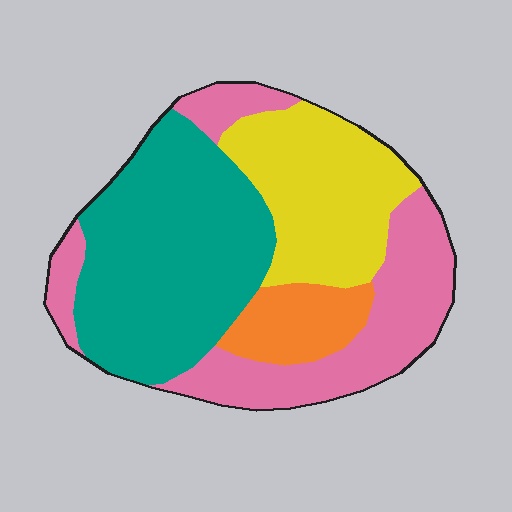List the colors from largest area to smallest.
From largest to smallest: teal, pink, yellow, orange.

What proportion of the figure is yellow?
Yellow covers roughly 25% of the figure.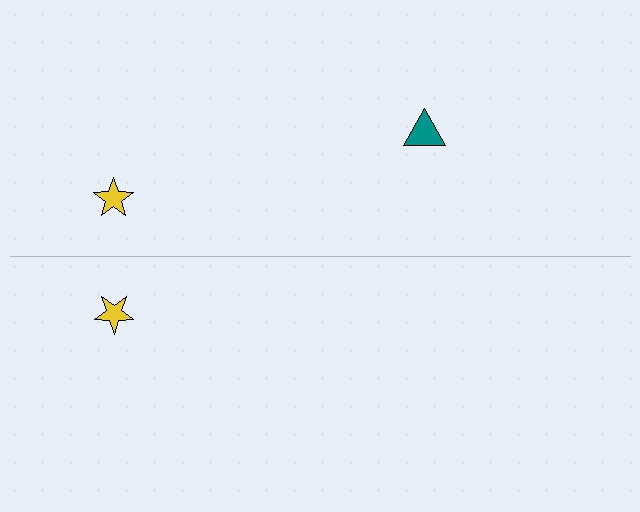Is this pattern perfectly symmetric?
No, the pattern is not perfectly symmetric. A teal triangle is missing from the bottom side.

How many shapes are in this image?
There are 3 shapes in this image.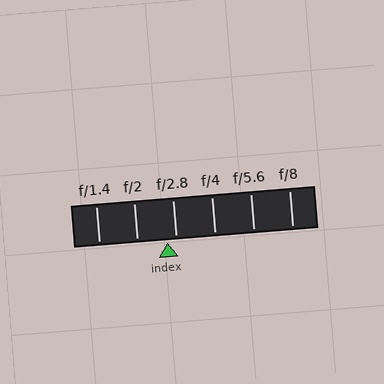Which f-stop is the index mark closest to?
The index mark is closest to f/2.8.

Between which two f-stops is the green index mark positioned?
The index mark is between f/2 and f/2.8.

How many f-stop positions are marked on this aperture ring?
There are 6 f-stop positions marked.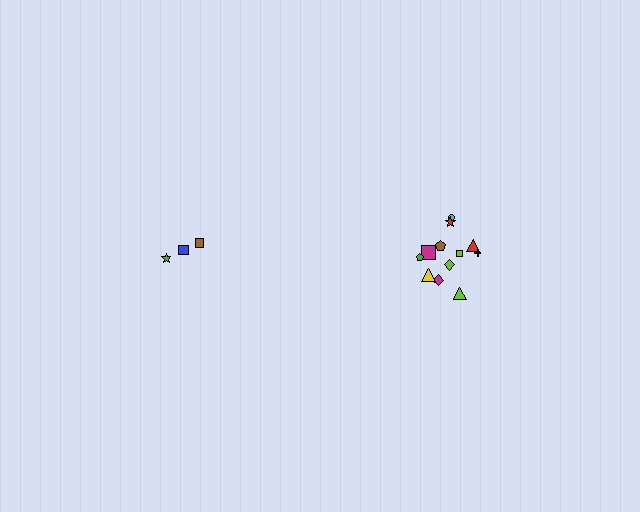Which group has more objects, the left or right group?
The right group.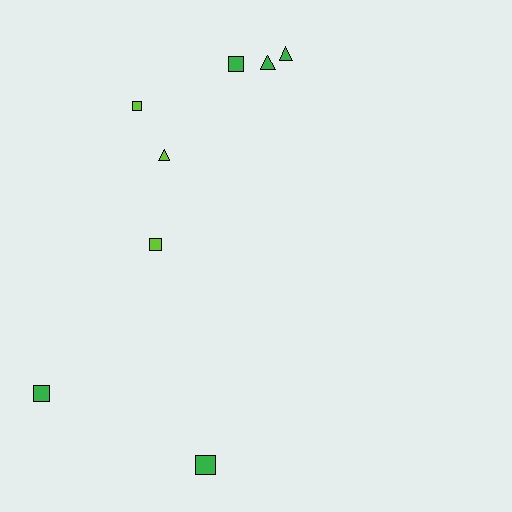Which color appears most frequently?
Green, with 5 objects.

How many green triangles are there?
There are 2 green triangles.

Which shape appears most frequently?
Square, with 5 objects.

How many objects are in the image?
There are 8 objects.